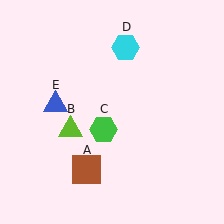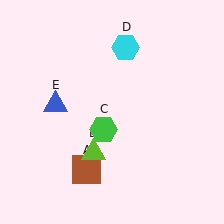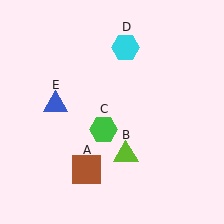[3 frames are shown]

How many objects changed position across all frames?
1 object changed position: lime triangle (object B).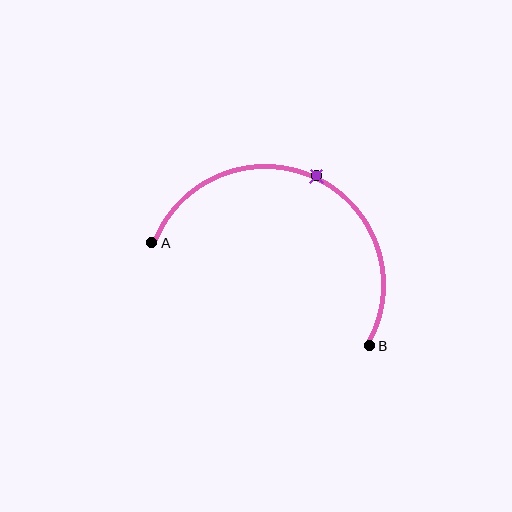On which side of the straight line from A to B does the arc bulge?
The arc bulges above the straight line connecting A and B.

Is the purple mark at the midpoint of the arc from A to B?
Yes. The purple mark lies on the arc at equal arc-length from both A and B — it is the arc midpoint.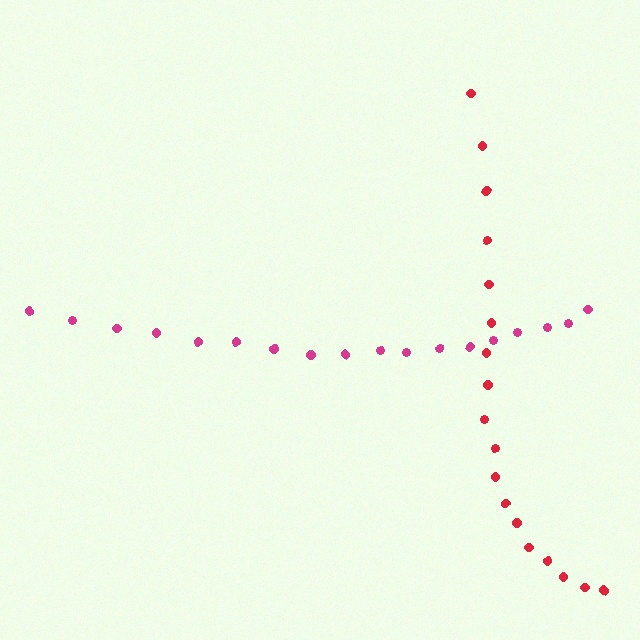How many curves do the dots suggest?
There are 2 distinct paths.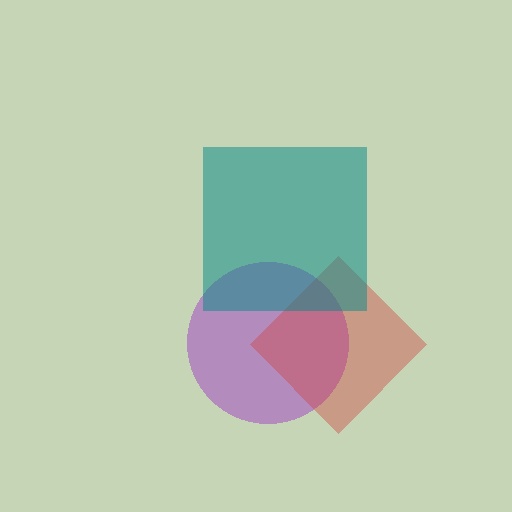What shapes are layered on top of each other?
The layered shapes are: a purple circle, a red diamond, a teal square.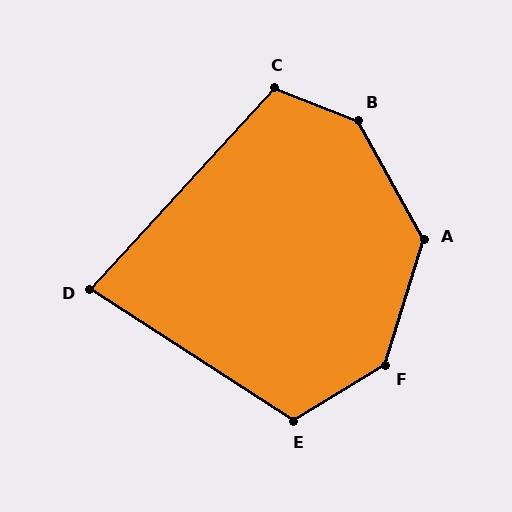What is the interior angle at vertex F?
Approximately 139 degrees (obtuse).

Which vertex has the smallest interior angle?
D, at approximately 80 degrees.